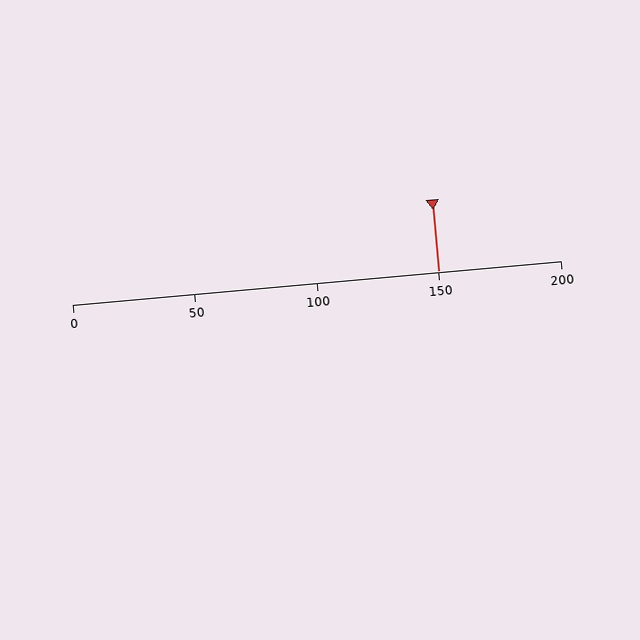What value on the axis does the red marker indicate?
The marker indicates approximately 150.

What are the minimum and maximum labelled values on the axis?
The axis runs from 0 to 200.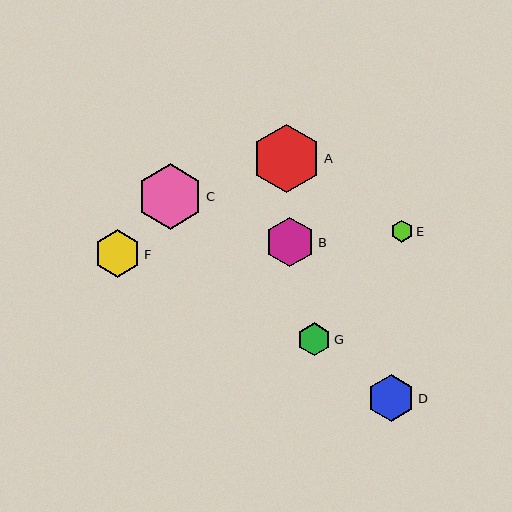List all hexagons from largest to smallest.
From largest to smallest: A, C, B, F, D, G, E.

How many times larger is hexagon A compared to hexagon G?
Hexagon A is approximately 2.1 times the size of hexagon G.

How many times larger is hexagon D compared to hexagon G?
Hexagon D is approximately 1.4 times the size of hexagon G.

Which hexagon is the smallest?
Hexagon E is the smallest with a size of approximately 22 pixels.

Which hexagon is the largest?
Hexagon A is the largest with a size of approximately 68 pixels.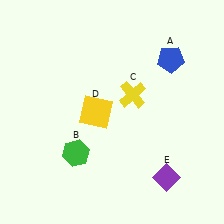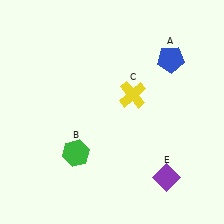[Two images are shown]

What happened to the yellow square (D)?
The yellow square (D) was removed in Image 2. It was in the top-left area of Image 1.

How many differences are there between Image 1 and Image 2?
There is 1 difference between the two images.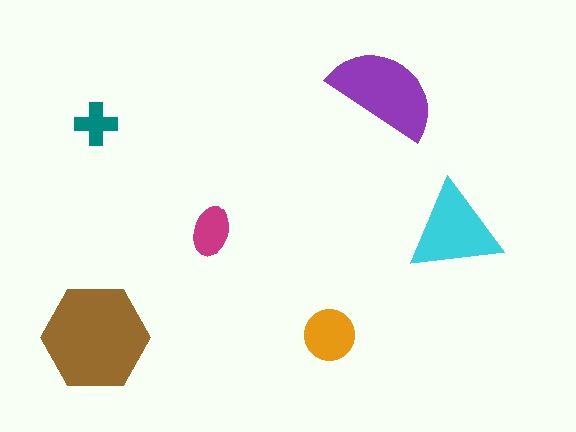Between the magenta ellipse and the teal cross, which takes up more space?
The magenta ellipse.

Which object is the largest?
The brown hexagon.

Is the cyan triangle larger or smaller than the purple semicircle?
Smaller.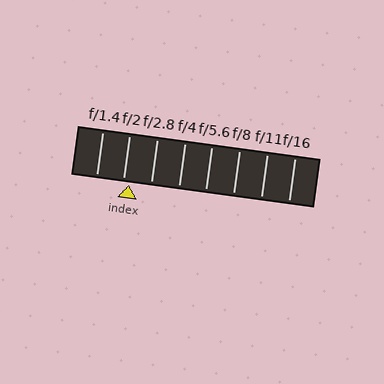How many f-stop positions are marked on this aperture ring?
There are 8 f-stop positions marked.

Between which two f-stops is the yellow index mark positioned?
The index mark is between f/2 and f/2.8.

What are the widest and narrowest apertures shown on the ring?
The widest aperture shown is f/1.4 and the narrowest is f/16.